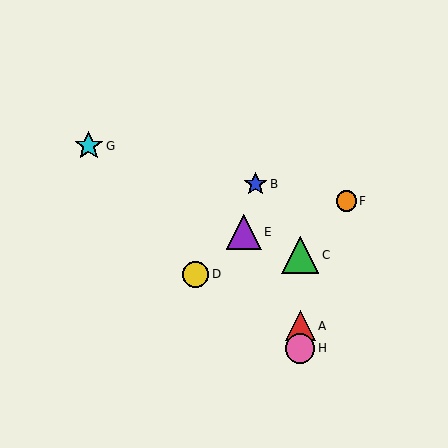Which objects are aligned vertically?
Objects A, C, H are aligned vertically.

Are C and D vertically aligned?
No, C is at x≈300 and D is at x≈196.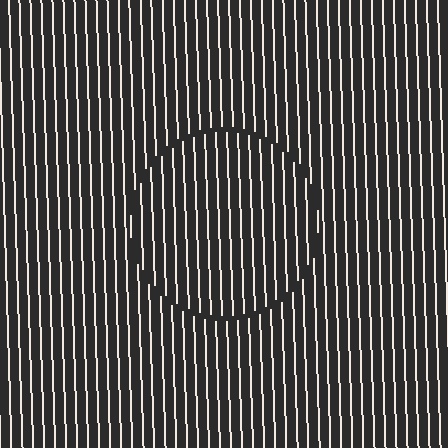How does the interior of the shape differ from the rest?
The interior of the shape contains the same grating, shifted by half a period — the contour is defined by the phase discontinuity where line-ends from the inner and outer gratings abut.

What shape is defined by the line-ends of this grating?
An illusory circle. The interior of the shape contains the same grating, shifted by half a period — the contour is defined by the phase discontinuity where line-ends from the inner and outer gratings abut.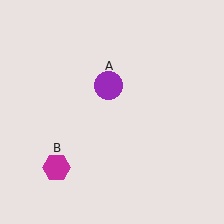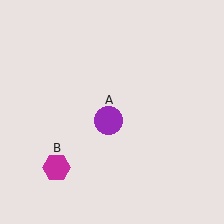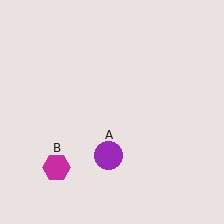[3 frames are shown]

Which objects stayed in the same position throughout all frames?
Magenta hexagon (object B) remained stationary.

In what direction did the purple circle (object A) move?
The purple circle (object A) moved down.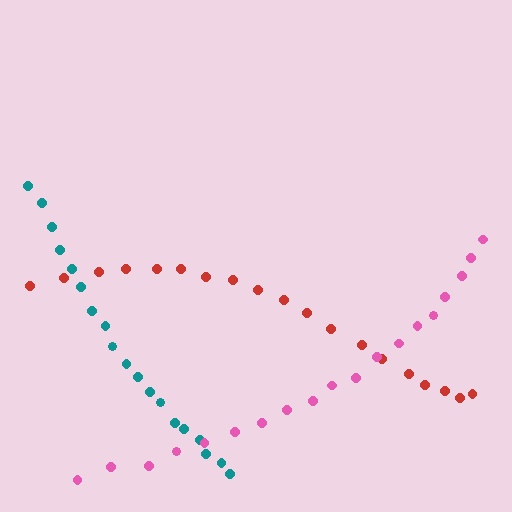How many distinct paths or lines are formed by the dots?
There are 3 distinct paths.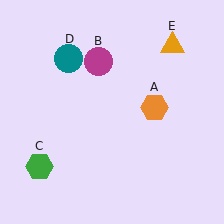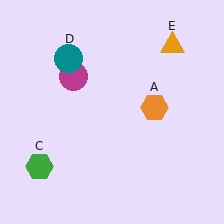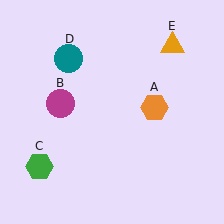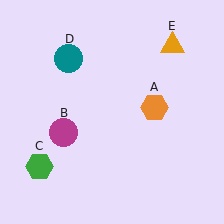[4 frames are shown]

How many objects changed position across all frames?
1 object changed position: magenta circle (object B).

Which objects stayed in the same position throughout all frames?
Orange hexagon (object A) and green hexagon (object C) and teal circle (object D) and orange triangle (object E) remained stationary.